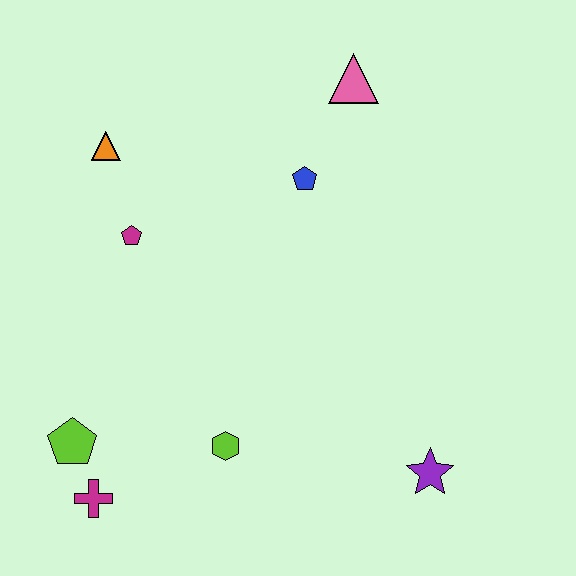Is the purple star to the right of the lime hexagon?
Yes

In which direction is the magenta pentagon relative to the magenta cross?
The magenta pentagon is above the magenta cross.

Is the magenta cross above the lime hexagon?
No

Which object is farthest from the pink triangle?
The magenta cross is farthest from the pink triangle.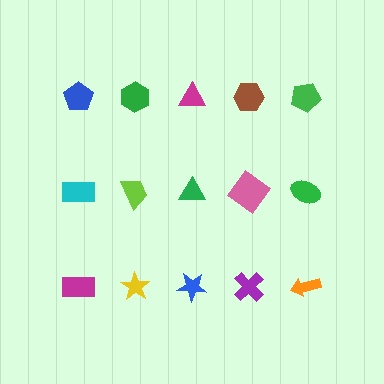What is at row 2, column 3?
A green triangle.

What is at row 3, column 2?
A yellow star.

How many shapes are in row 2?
5 shapes.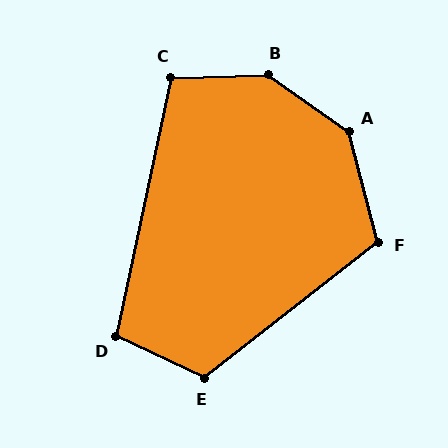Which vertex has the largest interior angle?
B, at approximately 143 degrees.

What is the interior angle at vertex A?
Approximately 140 degrees (obtuse).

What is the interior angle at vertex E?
Approximately 117 degrees (obtuse).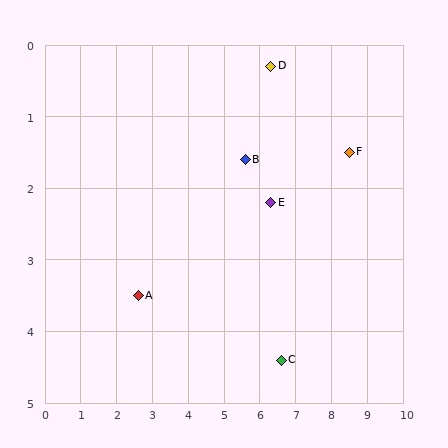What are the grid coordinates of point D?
Point D is at approximately (6.3, 0.3).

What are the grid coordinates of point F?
Point F is at approximately (8.5, 1.5).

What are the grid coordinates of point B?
Point B is at approximately (5.6, 1.6).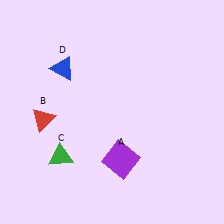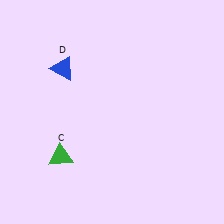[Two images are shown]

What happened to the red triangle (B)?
The red triangle (B) was removed in Image 2. It was in the bottom-left area of Image 1.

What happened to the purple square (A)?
The purple square (A) was removed in Image 2. It was in the bottom-right area of Image 1.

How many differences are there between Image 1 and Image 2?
There are 2 differences between the two images.